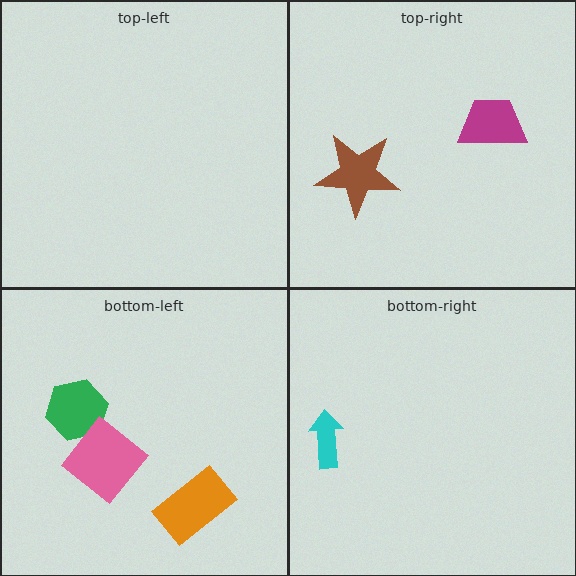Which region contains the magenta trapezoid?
The top-right region.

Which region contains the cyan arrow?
The bottom-right region.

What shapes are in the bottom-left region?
The green hexagon, the orange rectangle, the pink diamond.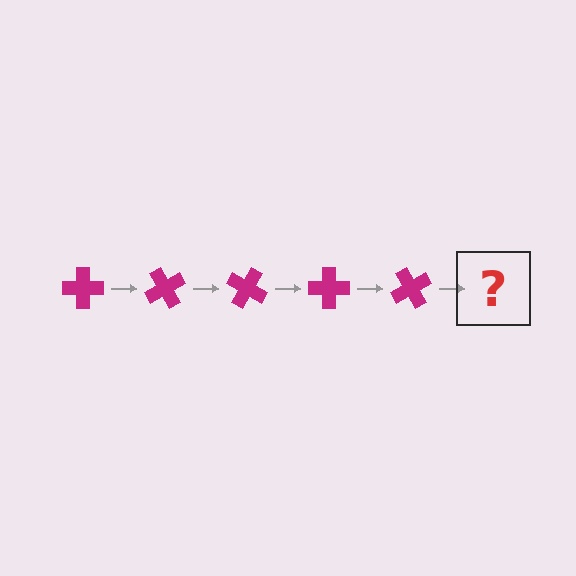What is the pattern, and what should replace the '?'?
The pattern is that the cross rotates 60 degrees each step. The '?' should be a magenta cross rotated 300 degrees.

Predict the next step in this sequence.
The next step is a magenta cross rotated 300 degrees.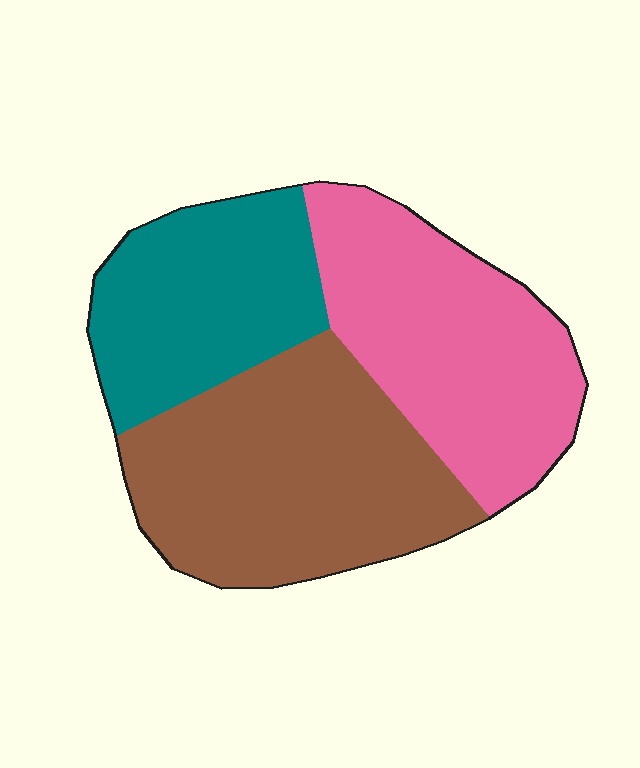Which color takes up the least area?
Teal, at roughly 25%.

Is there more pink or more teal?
Pink.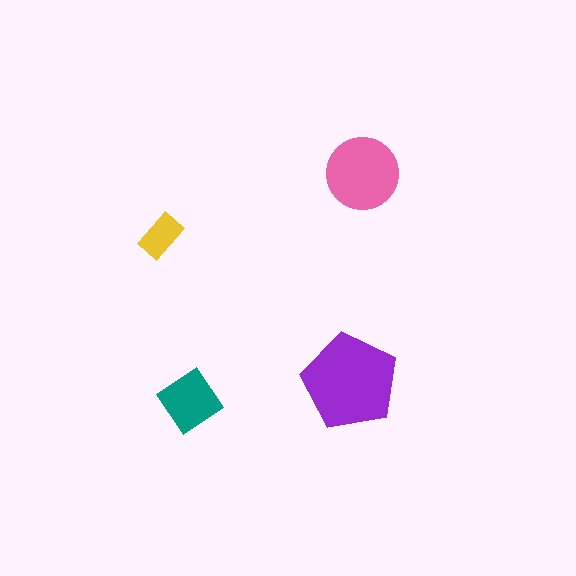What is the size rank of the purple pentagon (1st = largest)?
1st.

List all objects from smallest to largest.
The yellow rectangle, the teal diamond, the pink circle, the purple pentagon.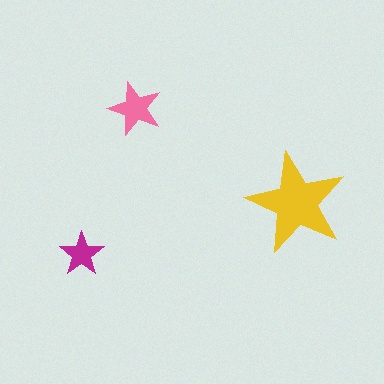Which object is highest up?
The pink star is topmost.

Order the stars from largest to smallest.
the yellow one, the pink one, the magenta one.